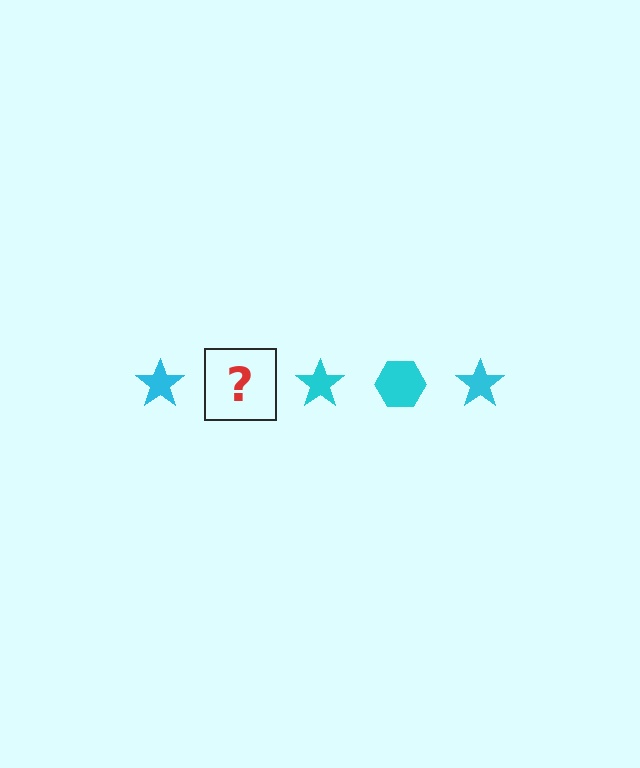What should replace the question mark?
The question mark should be replaced with a cyan hexagon.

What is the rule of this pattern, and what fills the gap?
The rule is that the pattern cycles through star, hexagon shapes in cyan. The gap should be filled with a cyan hexagon.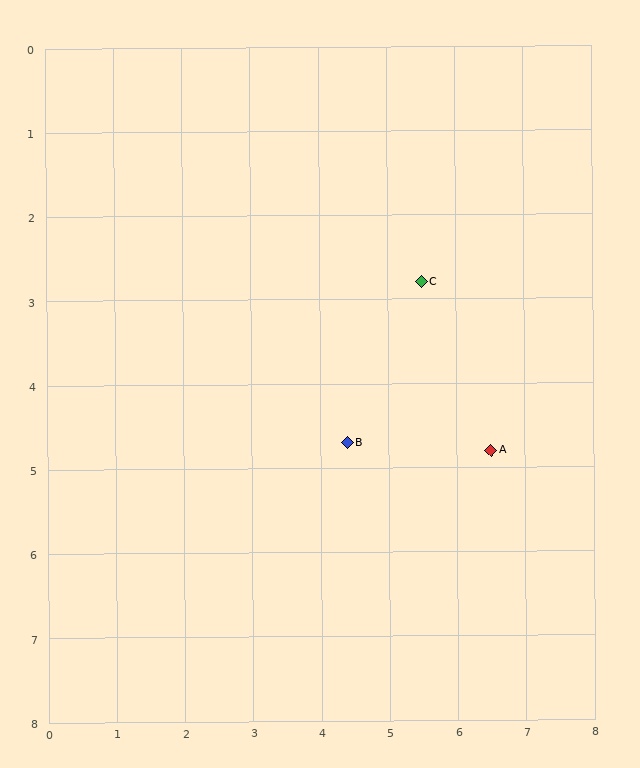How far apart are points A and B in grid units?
Points A and B are about 2.1 grid units apart.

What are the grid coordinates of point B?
Point B is at approximately (4.4, 4.7).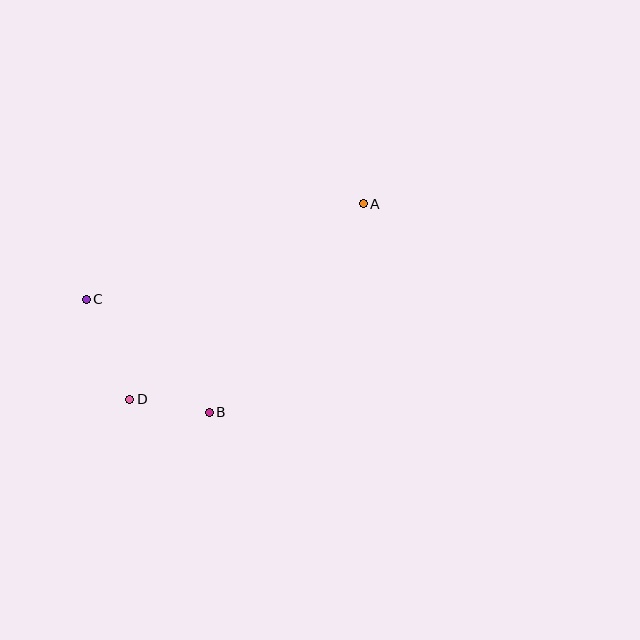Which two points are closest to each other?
Points B and D are closest to each other.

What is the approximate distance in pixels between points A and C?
The distance between A and C is approximately 293 pixels.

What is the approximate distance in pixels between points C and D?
The distance between C and D is approximately 109 pixels.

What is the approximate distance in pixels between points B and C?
The distance between B and C is approximately 167 pixels.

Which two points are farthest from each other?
Points A and D are farthest from each other.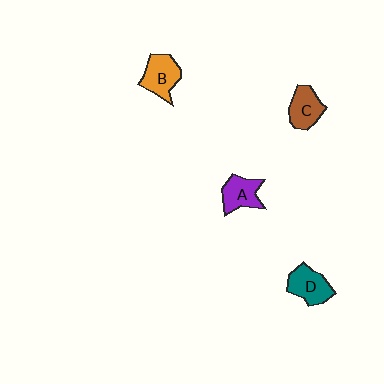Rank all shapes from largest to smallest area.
From largest to smallest: B (orange), D (teal), C (brown), A (purple).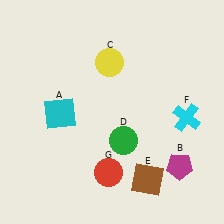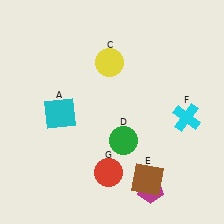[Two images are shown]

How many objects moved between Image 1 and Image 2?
1 object moved between the two images.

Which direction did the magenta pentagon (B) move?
The magenta pentagon (B) moved left.